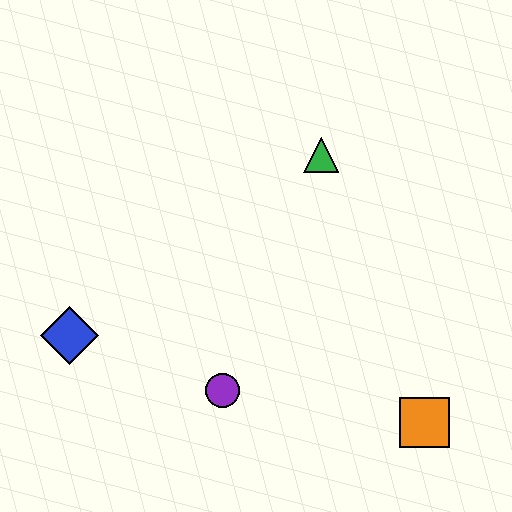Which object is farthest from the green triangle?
The blue diamond is farthest from the green triangle.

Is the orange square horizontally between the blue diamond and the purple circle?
No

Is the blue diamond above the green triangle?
No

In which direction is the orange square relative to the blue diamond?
The orange square is to the right of the blue diamond.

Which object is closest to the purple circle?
The blue diamond is closest to the purple circle.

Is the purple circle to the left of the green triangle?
Yes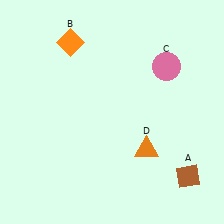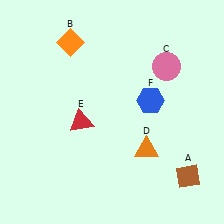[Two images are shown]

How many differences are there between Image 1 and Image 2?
There are 2 differences between the two images.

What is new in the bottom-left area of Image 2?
A red triangle (E) was added in the bottom-left area of Image 2.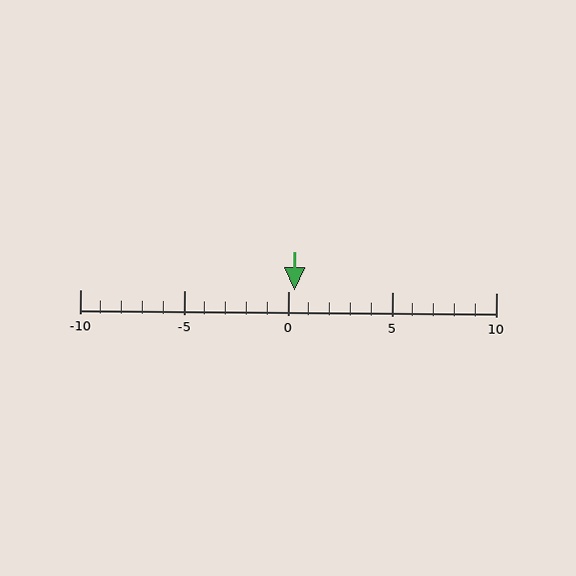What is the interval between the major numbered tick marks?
The major tick marks are spaced 5 units apart.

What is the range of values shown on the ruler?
The ruler shows values from -10 to 10.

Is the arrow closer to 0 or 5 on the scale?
The arrow is closer to 0.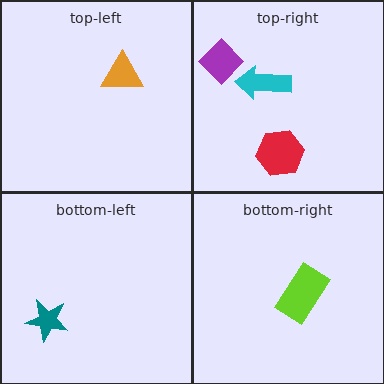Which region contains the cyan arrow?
The top-right region.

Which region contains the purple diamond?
The top-right region.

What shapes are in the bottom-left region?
The teal star.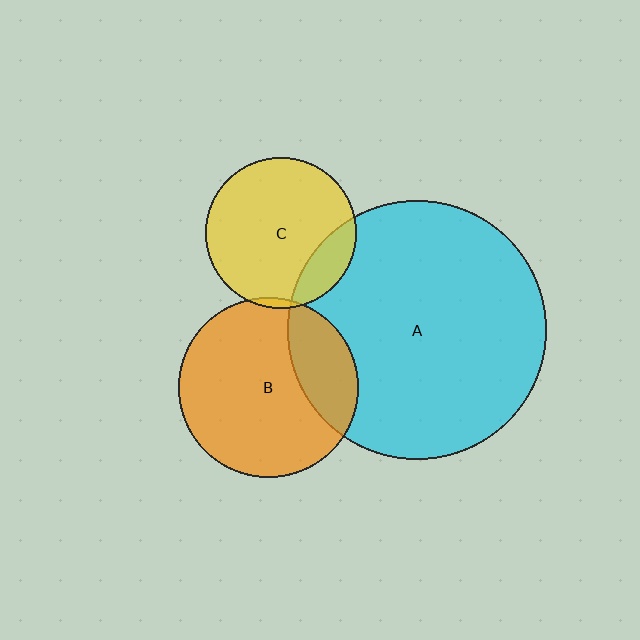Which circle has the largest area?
Circle A (cyan).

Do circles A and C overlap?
Yes.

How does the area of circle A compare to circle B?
Approximately 2.1 times.